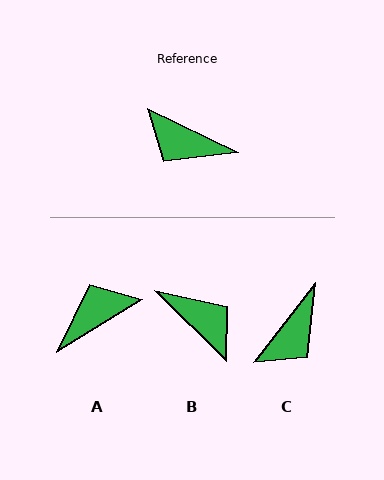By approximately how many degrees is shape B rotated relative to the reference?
Approximately 161 degrees counter-clockwise.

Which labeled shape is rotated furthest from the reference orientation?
B, about 161 degrees away.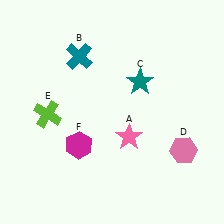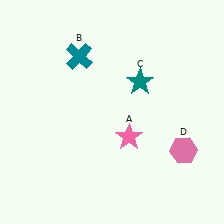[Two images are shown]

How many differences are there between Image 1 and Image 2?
There are 2 differences between the two images.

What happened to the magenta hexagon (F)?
The magenta hexagon (F) was removed in Image 2. It was in the bottom-left area of Image 1.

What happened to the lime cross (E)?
The lime cross (E) was removed in Image 2. It was in the bottom-left area of Image 1.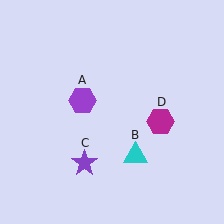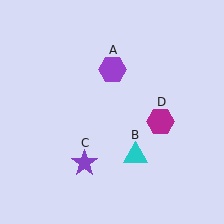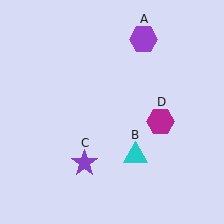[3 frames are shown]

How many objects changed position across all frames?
1 object changed position: purple hexagon (object A).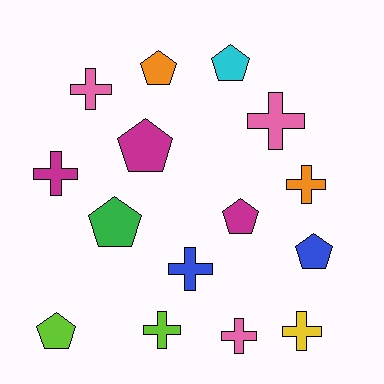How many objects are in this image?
There are 15 objects.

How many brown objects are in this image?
There are no brown objects.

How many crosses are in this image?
There are 8 crosses.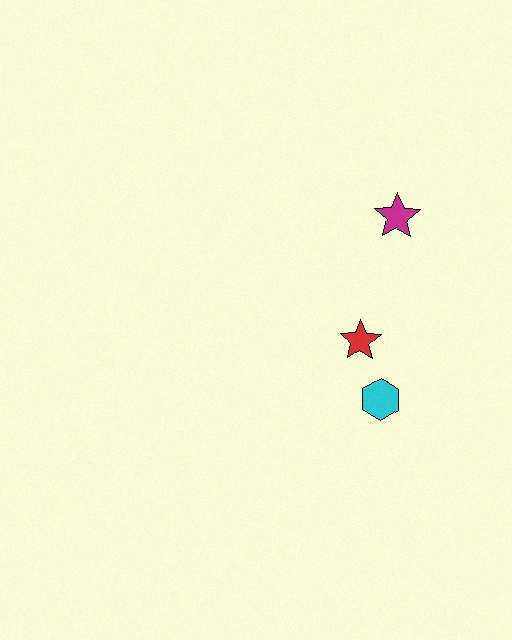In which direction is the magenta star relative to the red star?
The magenta star is above the red star.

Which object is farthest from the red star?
The magenta star is farthest from the red star.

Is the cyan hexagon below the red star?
Yes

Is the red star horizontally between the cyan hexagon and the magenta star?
No